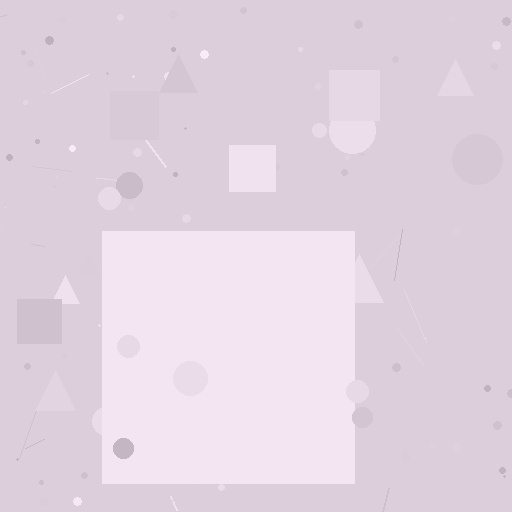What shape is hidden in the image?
A square is hidden in the image.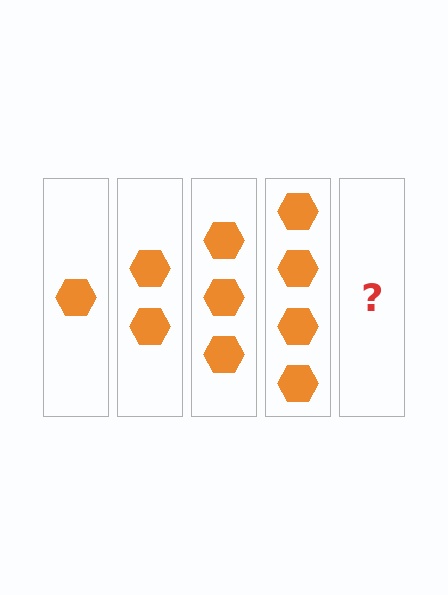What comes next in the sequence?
The next element should be 5 hexagons.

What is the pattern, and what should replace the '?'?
The pattern is that each step adds one more hexagon. The '?' should be 5 hexagons.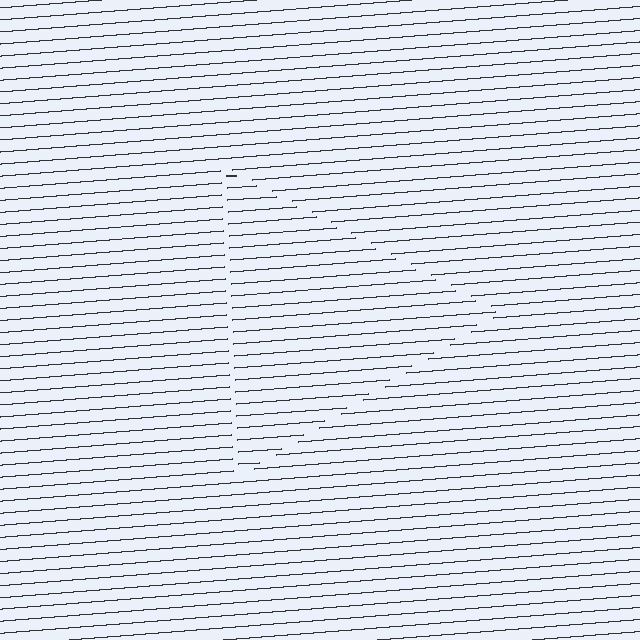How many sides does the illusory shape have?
3 sides — the line-ends trace a triangle.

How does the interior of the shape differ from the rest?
The interior of the shape contains the same grating, shifted by half a period — the contour is defined by the phase discontinuity where line-ends from the inner and outer gratings abut.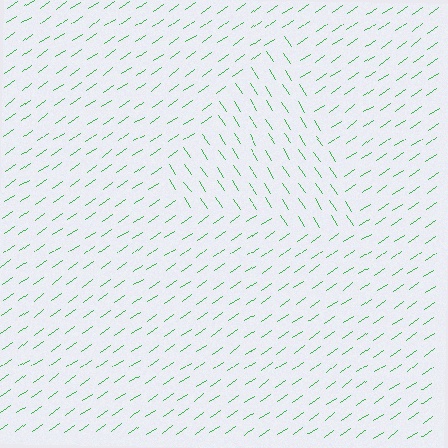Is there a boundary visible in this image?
Yes, there is a texture boundary formed by a change in line orientation.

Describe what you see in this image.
The image is filled with small green line segments. A triangle region in the image has lines oriented differently from the surrounding lines, creating a visible texture boundary.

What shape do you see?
I see a triangle.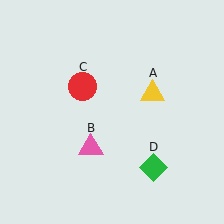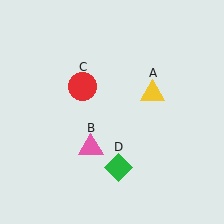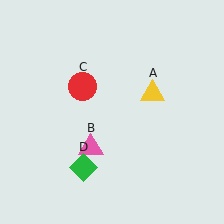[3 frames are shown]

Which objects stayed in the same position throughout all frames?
Yellow triangle (object A) and pink triangle (object B) and red circle (object C) remained stationary.